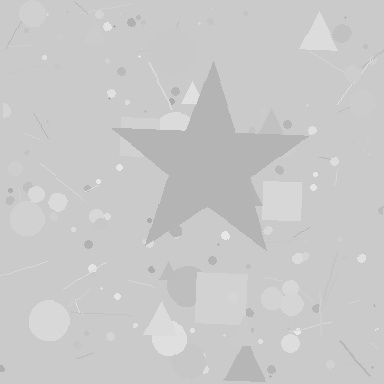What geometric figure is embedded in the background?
A star is embedded in the background.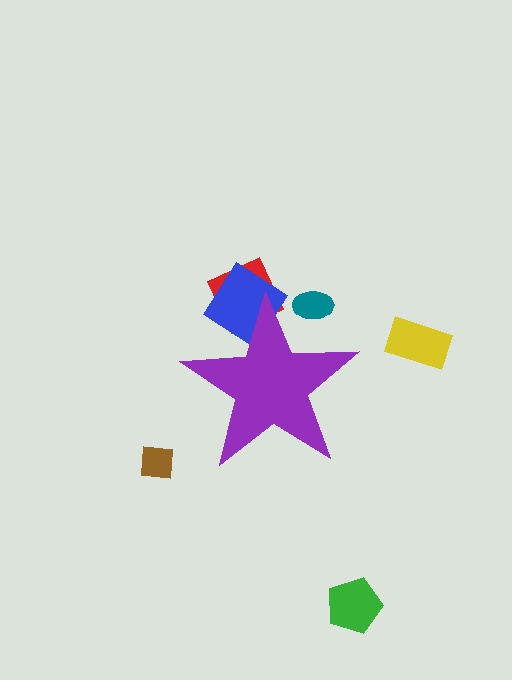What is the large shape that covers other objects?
A purple star.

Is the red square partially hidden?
Yes, the red square is partially hidden behind the purple star.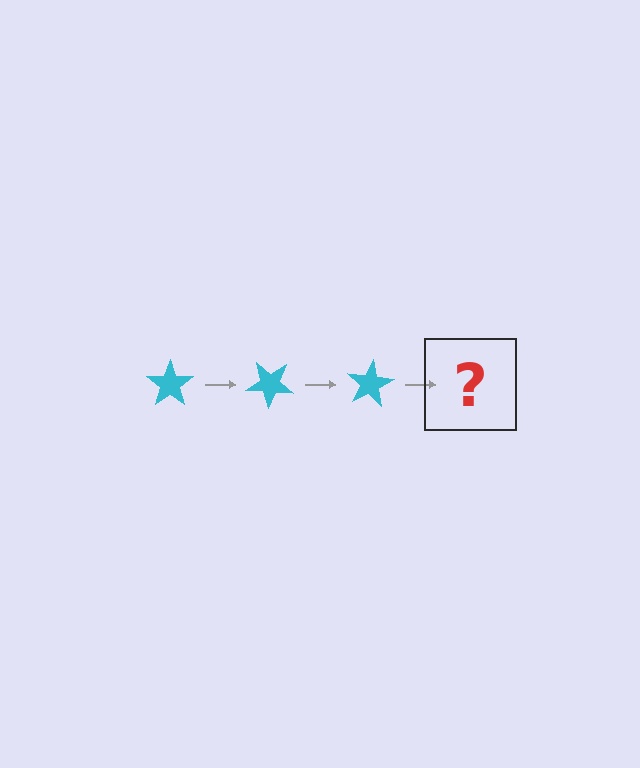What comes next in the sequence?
The next element should be a cyan star rotated 120 degrees.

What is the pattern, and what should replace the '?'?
The pattern is that the star rotates 40 degrees each step. The '?' should be a cyan star rotated 120 degrees.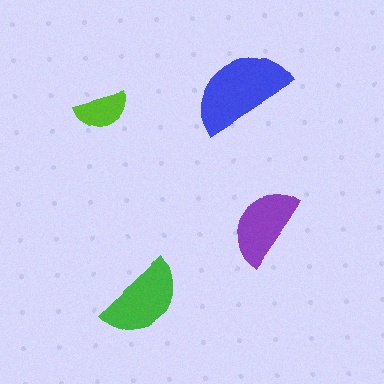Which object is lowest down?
The green semicircle is bottommost.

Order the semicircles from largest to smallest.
the blue one, the green one, the purple one, the lime one.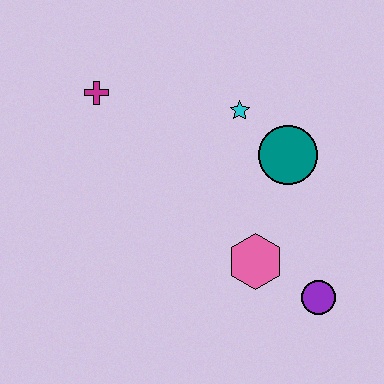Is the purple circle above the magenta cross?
No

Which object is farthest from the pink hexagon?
The magenta cross is farthest from the pink hexagon.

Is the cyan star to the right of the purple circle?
No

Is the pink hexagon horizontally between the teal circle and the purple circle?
No